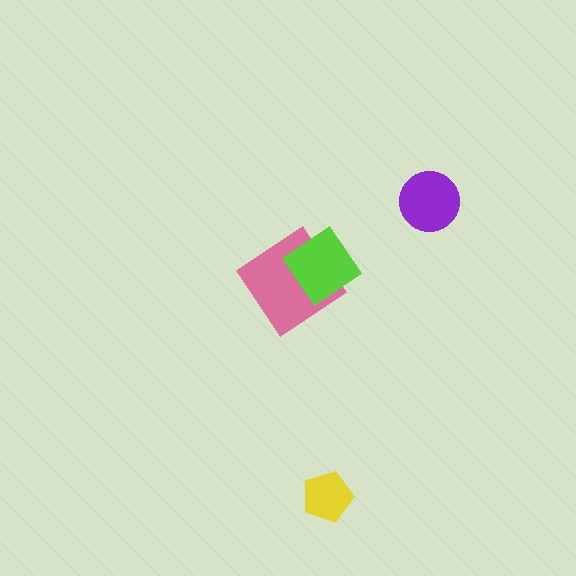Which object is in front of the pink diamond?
The lime diamond is in front of the pink diamond.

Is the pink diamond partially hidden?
Yes, it is partially covered by another shape.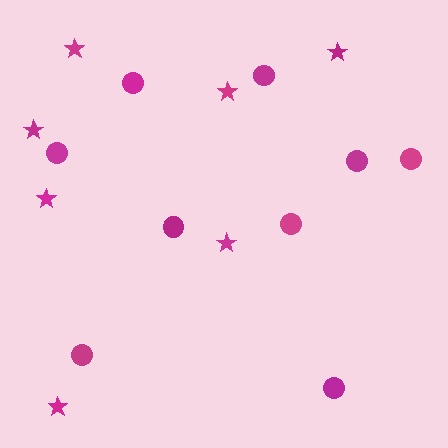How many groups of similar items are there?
There are 2 groups: one group of stars (7) and one group of circles (9).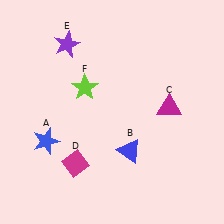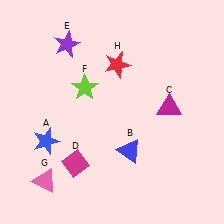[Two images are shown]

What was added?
A pink triangle (G), a red star (H) were added in Image 2.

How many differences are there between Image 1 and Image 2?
There are 2 differences between the two images.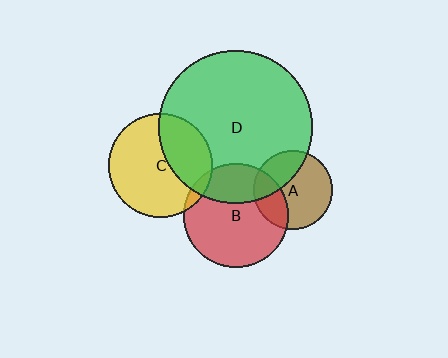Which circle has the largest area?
Circle D (green).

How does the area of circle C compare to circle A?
Approximately 1.7 times.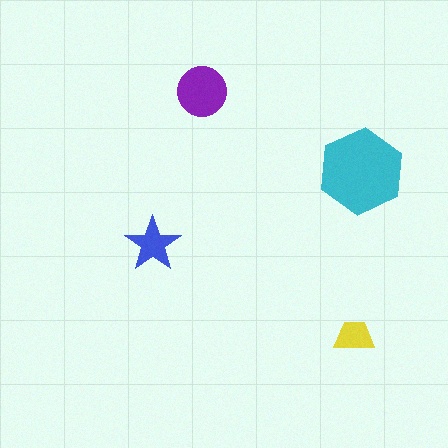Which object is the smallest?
The yellow trapezoid.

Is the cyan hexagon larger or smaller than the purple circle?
Larger.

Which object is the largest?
The cyan hexagon.